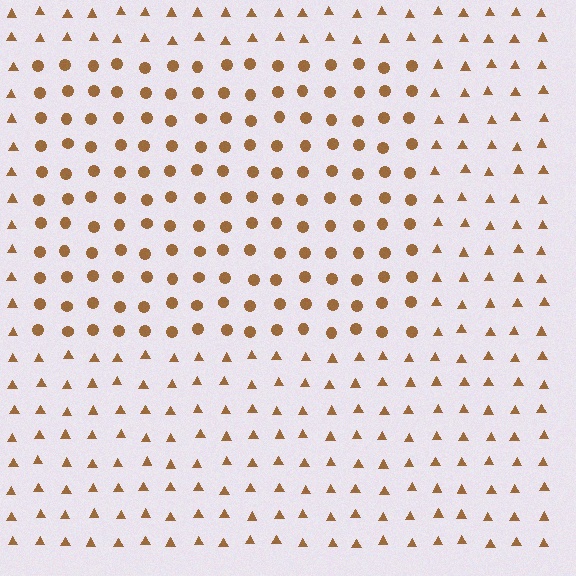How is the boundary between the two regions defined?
The boundary is defined by a change in element shape: circles inside vs. triangles outside. All elements share the same color and spacing.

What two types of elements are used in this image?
The image uses circles inside the rectangle region and triangles outside it.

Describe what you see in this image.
The image is filled with small brown elements arranged in a uniform grid. A rectangle-shaped region contains circles, while the surrounding area contains triangles. The boundary is defined purely by the change in element shape.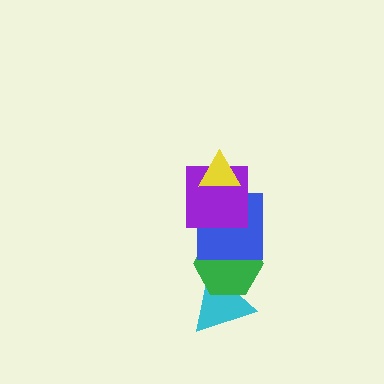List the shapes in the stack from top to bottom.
From top to bottom: the yellow triangle, the purple square, the blue square, the green hexagon, the cyan triangle.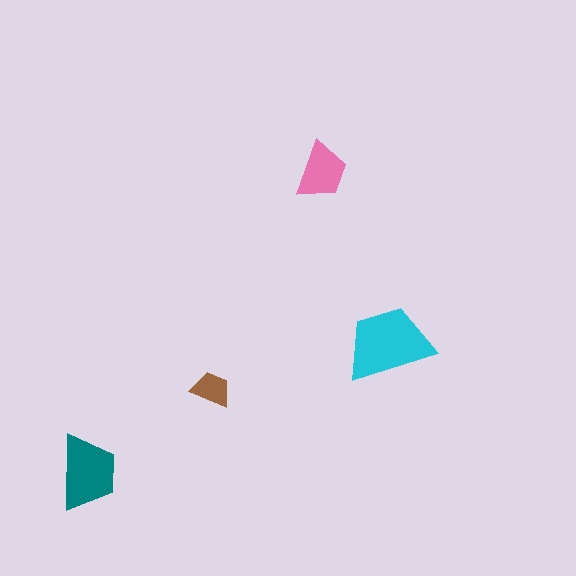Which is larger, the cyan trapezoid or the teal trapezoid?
The cyan one.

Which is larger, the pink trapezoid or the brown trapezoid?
The pink one.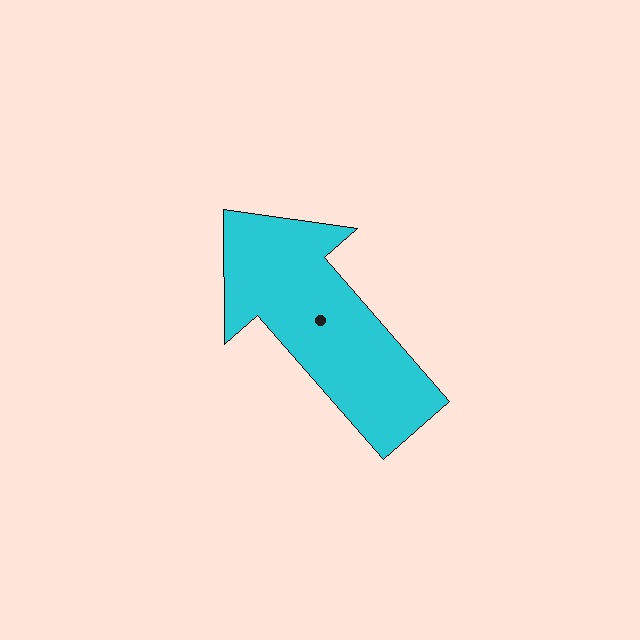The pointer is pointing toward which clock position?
Roughly 11 o'clock.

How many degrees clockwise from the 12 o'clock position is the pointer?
Approximately 319 degrees.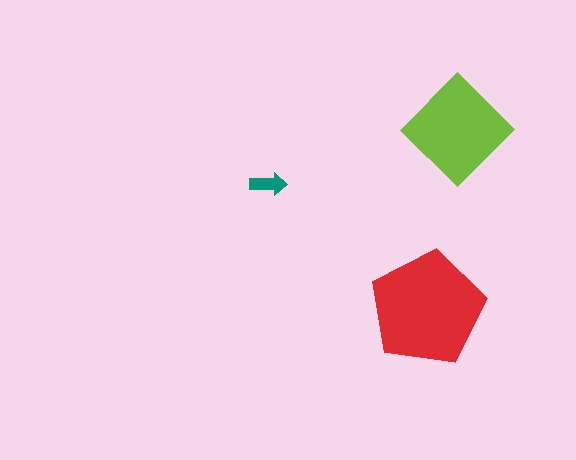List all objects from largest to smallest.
The red pentagon, the lime diamond, the teal arrow.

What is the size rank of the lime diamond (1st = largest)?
2nd.